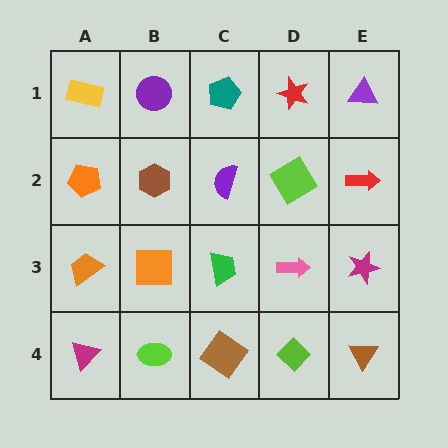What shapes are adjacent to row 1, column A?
An orange pentagon (row 2, column A), a purple circle (row 1, column B).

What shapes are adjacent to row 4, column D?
A pink arrow (row 3, column D), a brown diamond (row 4, column C), a brown triangle (row 4, column E).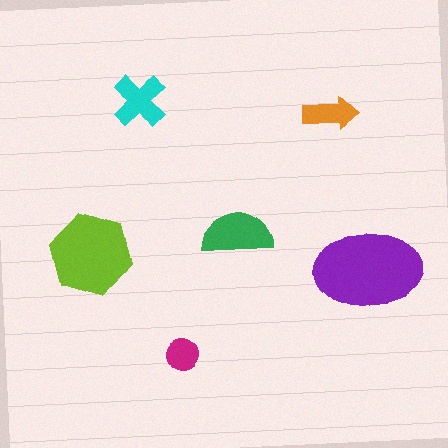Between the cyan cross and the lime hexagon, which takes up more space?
The lime hexagon.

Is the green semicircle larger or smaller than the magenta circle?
Larger.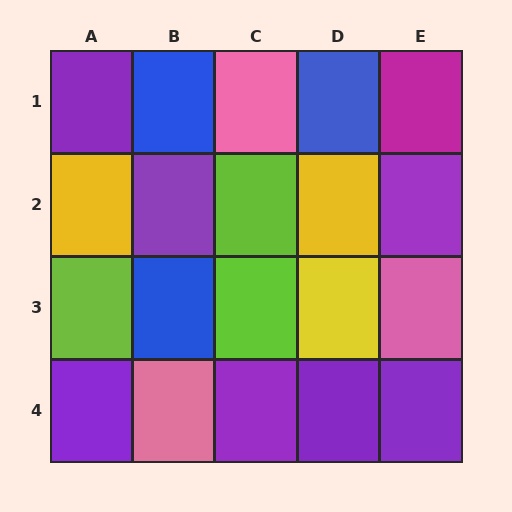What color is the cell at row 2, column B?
Purple.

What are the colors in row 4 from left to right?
Purple, pink, purple, purple, purple.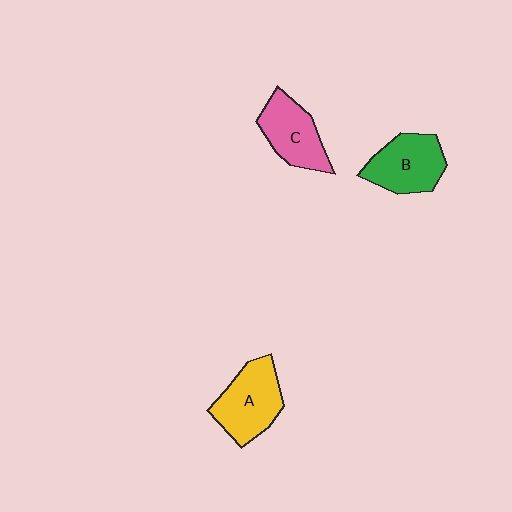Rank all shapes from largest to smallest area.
From largest to smallest: A (yellow), B (green), C (pink).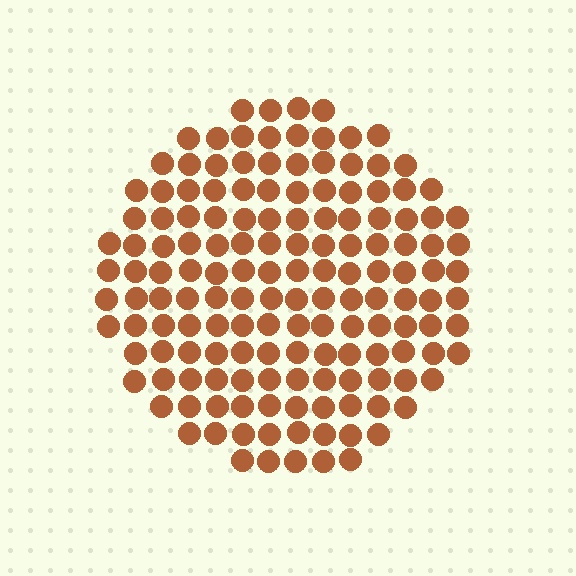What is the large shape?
The large shape is a circle.